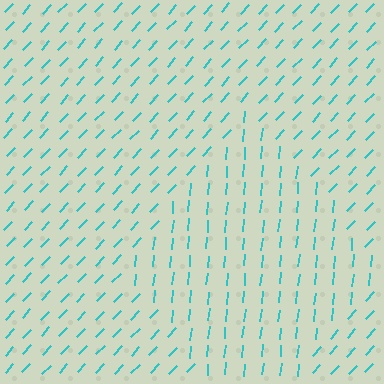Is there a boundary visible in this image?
Yes, there is a texture boundary formed by a change in line orientation.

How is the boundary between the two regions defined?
The boundary is defined purely by a change in line orientation (approximately 37 degrees difference). All lines are the same color and thickness.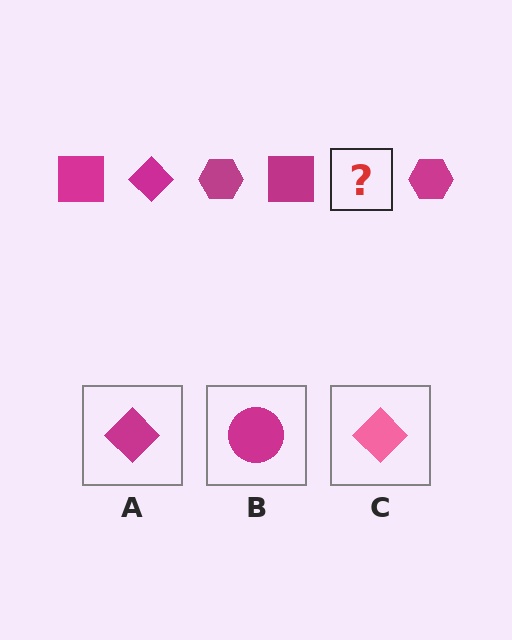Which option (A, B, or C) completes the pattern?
A.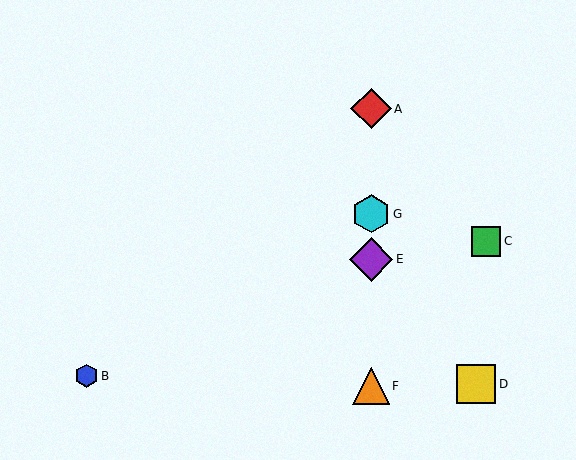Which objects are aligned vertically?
Objects A, E, F, G are aligned vertically.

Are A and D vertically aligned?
No, A is at x≈371 and D is at x≈476.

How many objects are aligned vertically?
4 objects (A, E, F, G) are aligned vertically.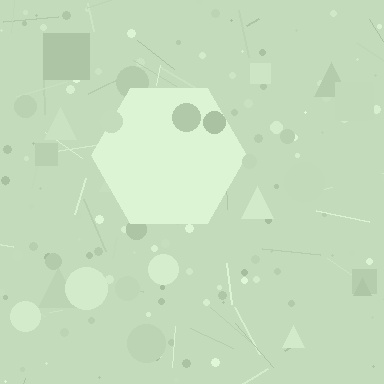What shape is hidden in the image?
A hexagon is hidden in the image.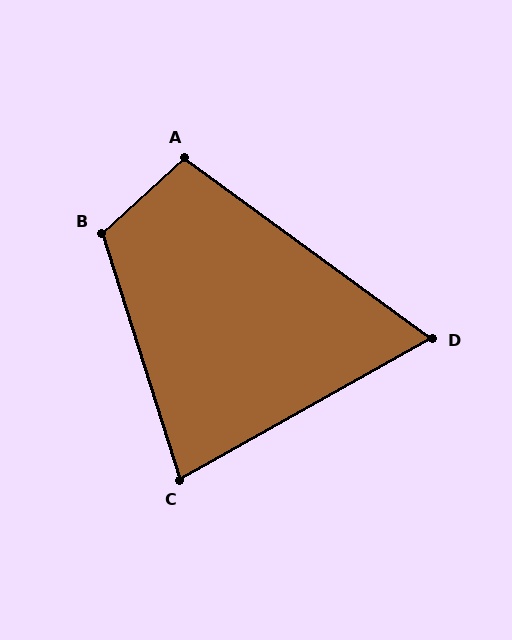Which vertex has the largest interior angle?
B, at approximately 115 degrees.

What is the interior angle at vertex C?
Approximately 78 degrees (acute).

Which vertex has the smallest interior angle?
D, at approximately 65 degrees.